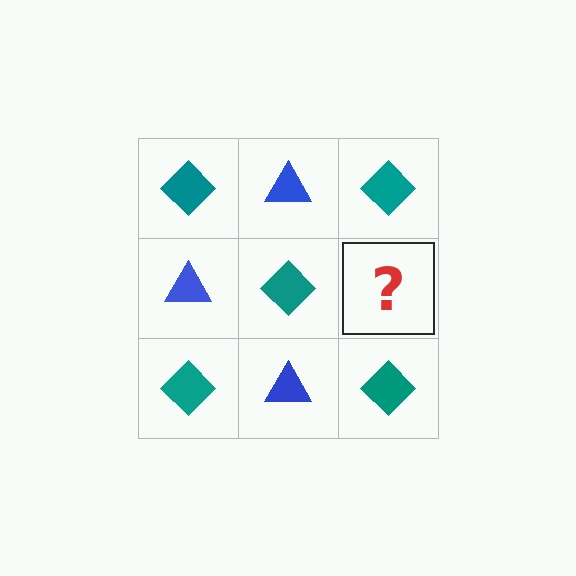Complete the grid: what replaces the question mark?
The question mark should be replaced with a blue triangle.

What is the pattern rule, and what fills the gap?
The rule is that it alternates teal diamond and blue triangle in a checkerboard pattern. The gap should be filled with a blue triangle.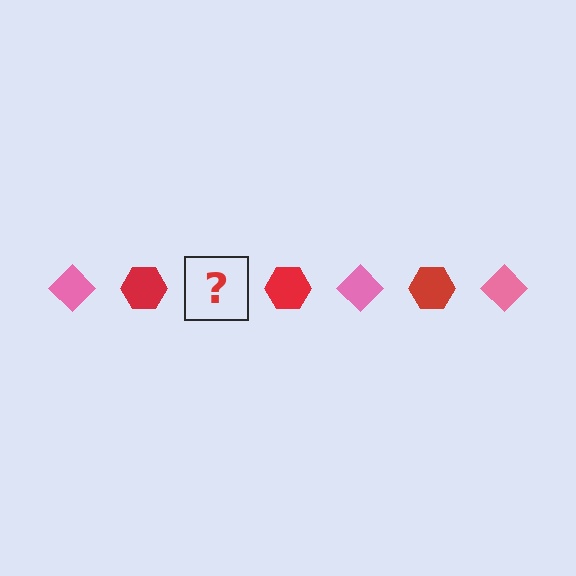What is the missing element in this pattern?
The missing element is a pink diamond.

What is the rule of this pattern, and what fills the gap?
The rule is that the pattern alternates between pink diamond and red hexagon. The gap should be filled with a pink diamond.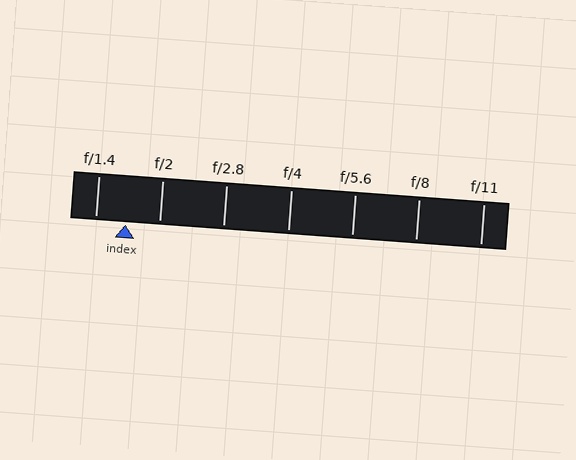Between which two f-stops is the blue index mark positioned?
The index mark is between f/1.4 and f/2.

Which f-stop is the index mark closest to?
The index mark is closest to f/1.4.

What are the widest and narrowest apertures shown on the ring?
The widest aperture shown is f/1.4 and the narrowest is f/11.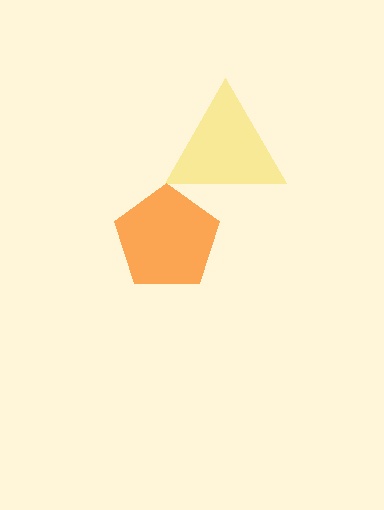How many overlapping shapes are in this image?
There are 2 overlapping shapes in the image.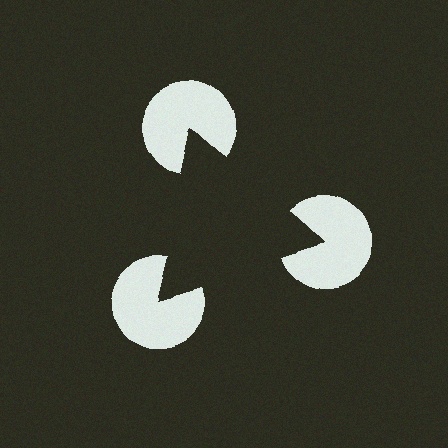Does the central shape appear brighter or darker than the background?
It typically appears slightly darker than the background, even though no actual brightness change is drawn.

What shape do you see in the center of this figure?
An illusory triangle — its edges are inferred from the aligned wedge cuts in the pac-man discs, not physically drawn.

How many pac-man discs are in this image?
There are 3 — one at each vertex of the illusory triangle.